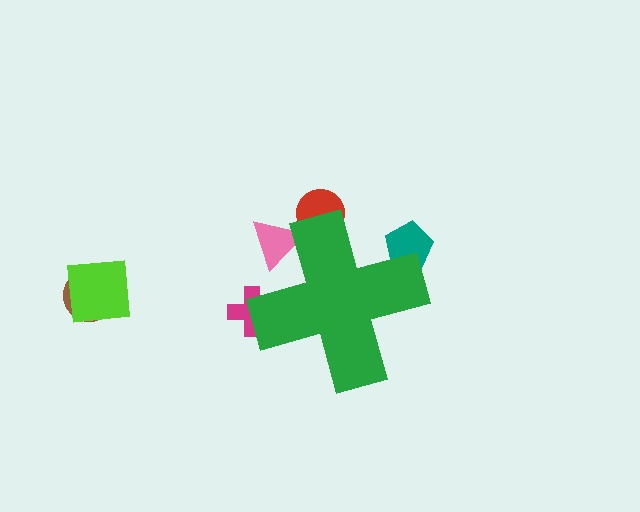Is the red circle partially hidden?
Yes, the red circle is partially hidden behind the green cross.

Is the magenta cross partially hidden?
Yes, the magenta cross is partially hidden behind the green cross.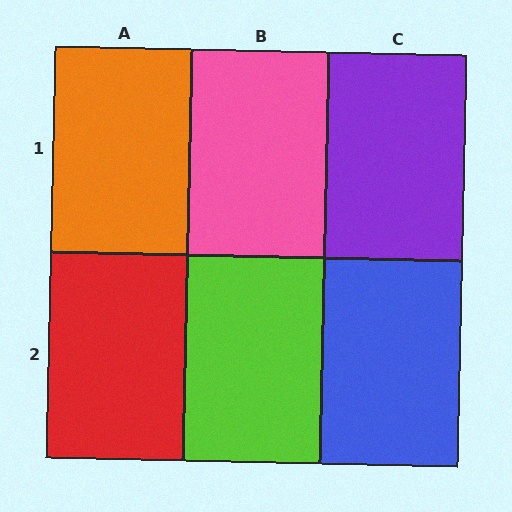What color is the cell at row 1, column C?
Purple.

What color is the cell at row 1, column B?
Pink.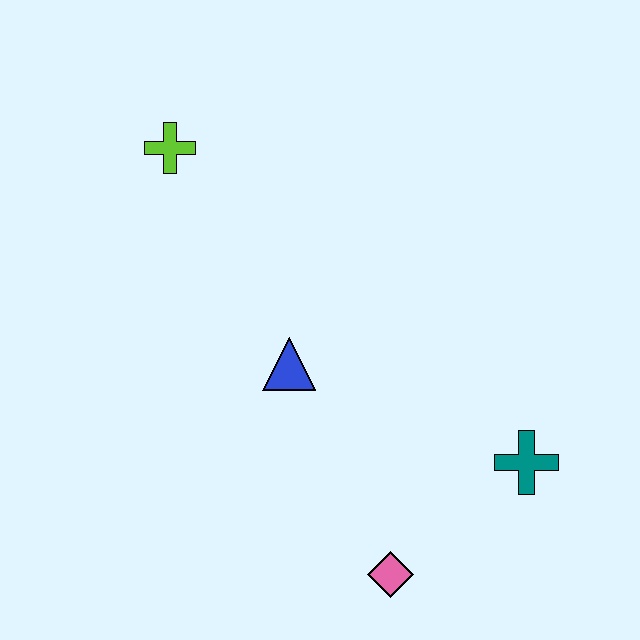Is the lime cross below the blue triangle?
No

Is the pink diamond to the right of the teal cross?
No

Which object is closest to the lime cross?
The blue triangle is closest to the lime cross.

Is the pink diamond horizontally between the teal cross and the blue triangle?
Yes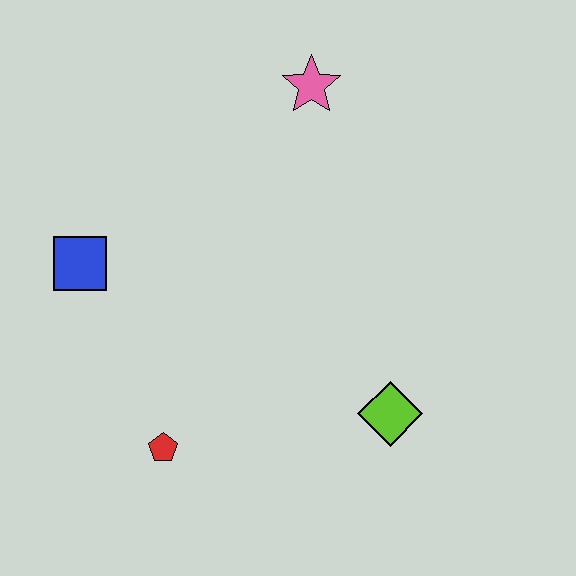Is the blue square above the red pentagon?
Yes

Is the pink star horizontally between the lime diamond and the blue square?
Yes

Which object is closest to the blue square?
The red pentagon is closest to the blue square.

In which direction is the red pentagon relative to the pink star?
The red pentagon is below the pink star.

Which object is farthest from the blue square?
The lime diamond is farthest from the blue square.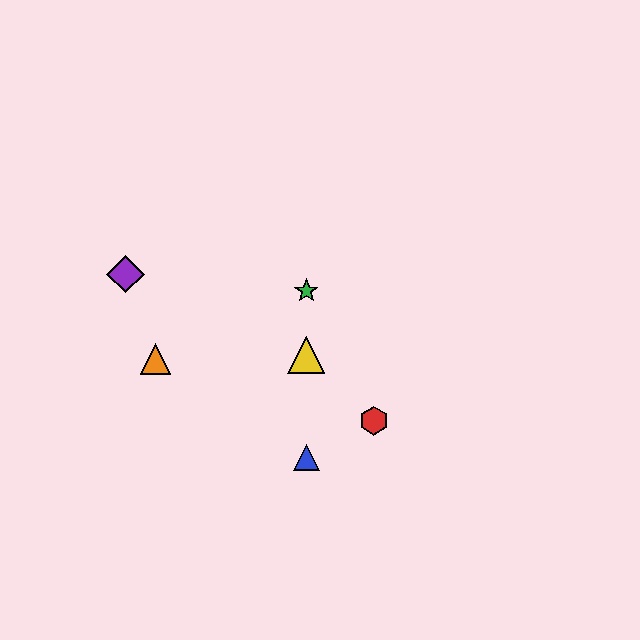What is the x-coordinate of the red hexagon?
The red hexagon is at x≈374.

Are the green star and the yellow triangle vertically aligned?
Yes, both are at x≈306.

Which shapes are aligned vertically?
The blue triangle, the green star, the yellow triangle are aligned vertically.